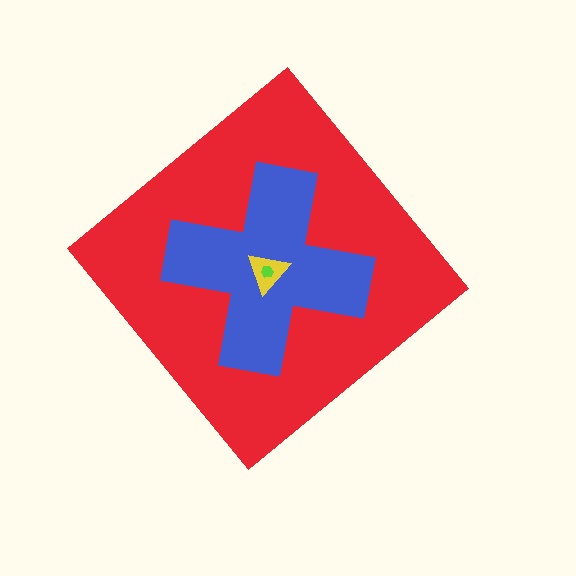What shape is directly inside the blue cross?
The yellow triangle.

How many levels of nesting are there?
4.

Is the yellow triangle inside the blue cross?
Yes.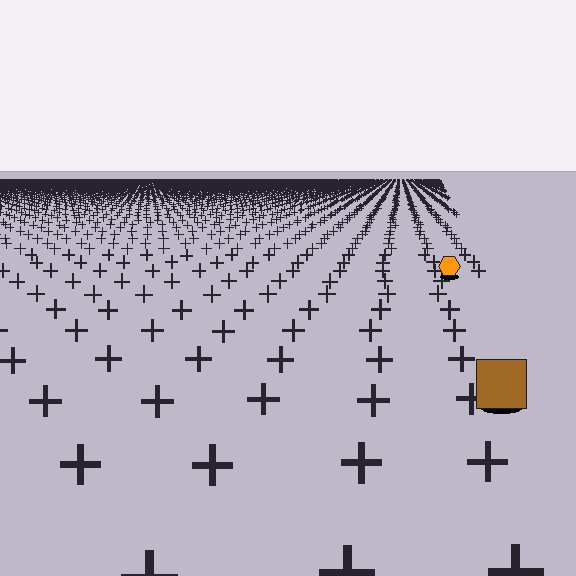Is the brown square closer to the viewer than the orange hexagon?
Yes. The brown square is closer — you can tell from the texture gradient: the ground texture is coarser near it.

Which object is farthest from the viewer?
The orange hexagon is farthest from the viewer. It appears smaller and the ground texture around it is denser.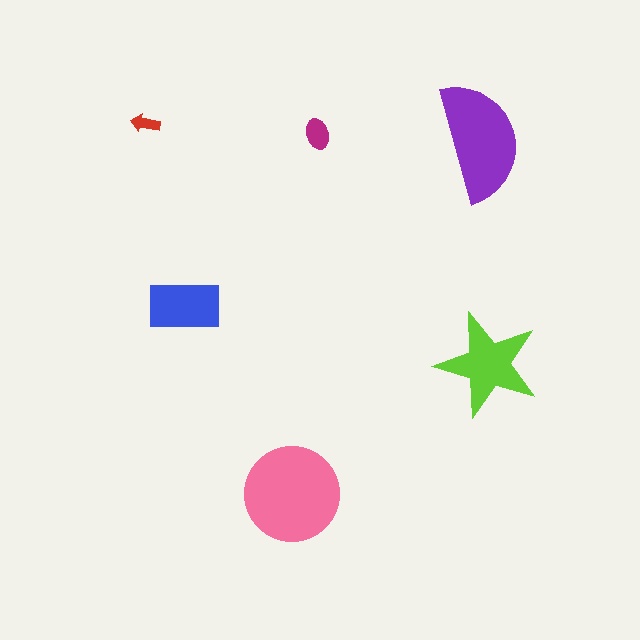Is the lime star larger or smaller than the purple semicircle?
Smaller.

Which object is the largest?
The pink circle.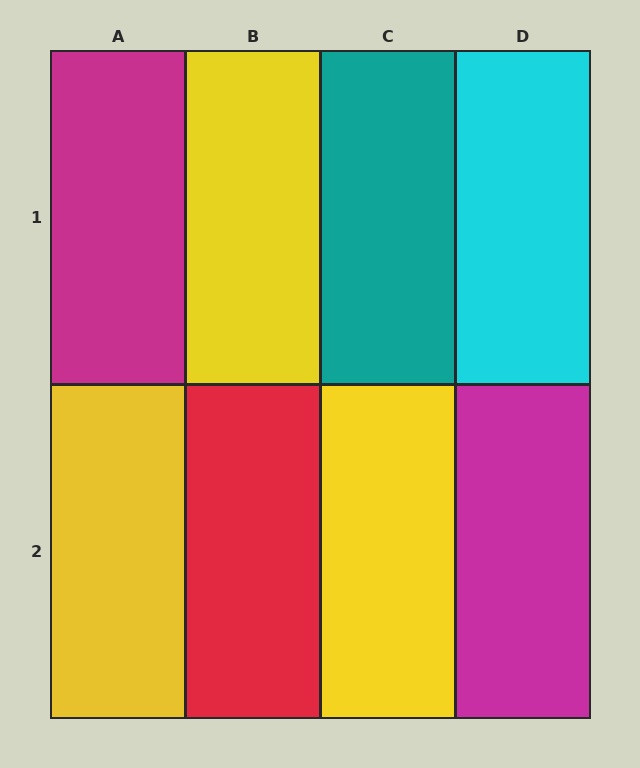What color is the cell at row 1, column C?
Teal.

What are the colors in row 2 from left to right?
Yellow, red, yellow, magenta.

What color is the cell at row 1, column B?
Yellow.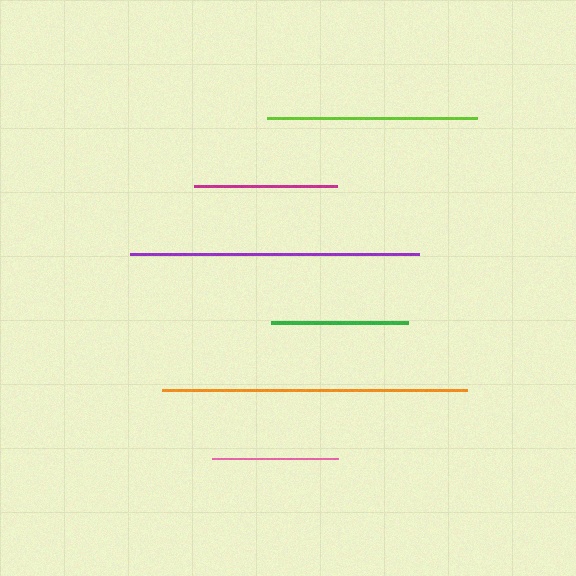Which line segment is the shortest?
The pink line is the shortest at approximately 126 pixels.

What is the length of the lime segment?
The lime segment is approximately 210 pixels long.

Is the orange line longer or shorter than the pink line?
The orange line is longer than the pink line.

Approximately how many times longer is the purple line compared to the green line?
The purple line is approximately 2.1 times the length of the green line.